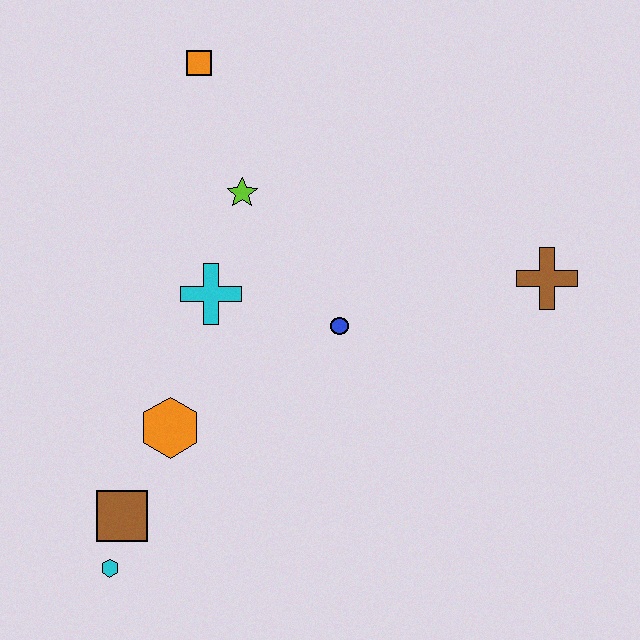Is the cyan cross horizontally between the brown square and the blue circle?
Yes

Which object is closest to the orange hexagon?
The brown square is closest to the orange hexagon.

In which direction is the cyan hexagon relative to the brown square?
The cyan hexagon is below the brown square.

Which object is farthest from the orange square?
The cyan hexagon is farthest from the orange square.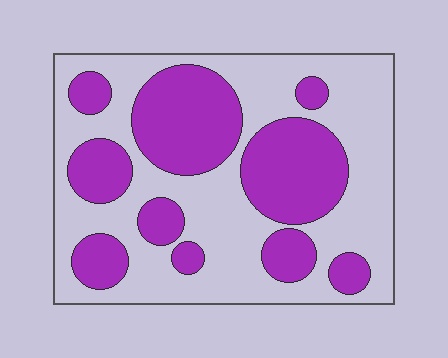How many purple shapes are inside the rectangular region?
10.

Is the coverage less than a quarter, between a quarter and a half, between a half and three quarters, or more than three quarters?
Between a quarter and a half.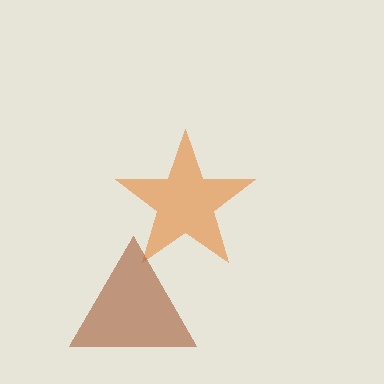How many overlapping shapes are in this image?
There are 2 overlapping shapes in the image.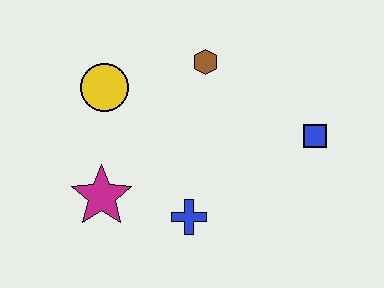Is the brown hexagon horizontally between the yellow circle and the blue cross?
No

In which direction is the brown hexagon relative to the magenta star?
The brown hexagon is above the magenta star.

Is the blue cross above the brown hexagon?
No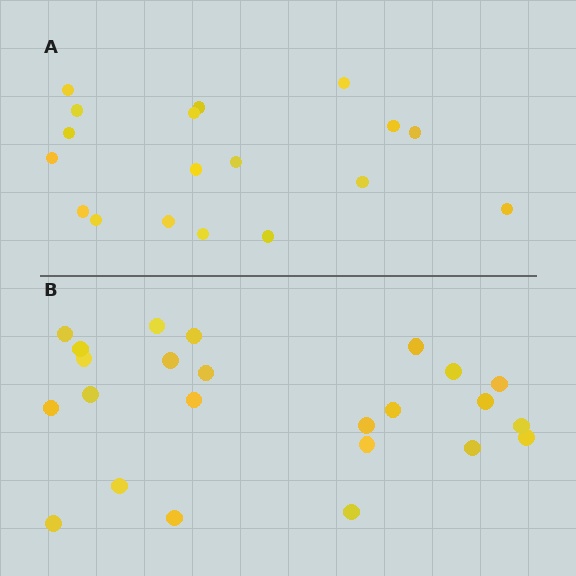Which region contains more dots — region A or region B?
Region B (the bottom region) has more dots.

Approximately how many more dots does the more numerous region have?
Region B has about 6 more dots than region A.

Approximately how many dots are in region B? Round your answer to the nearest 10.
About 20 dots. (The exact count is 24, which rounds to 20.)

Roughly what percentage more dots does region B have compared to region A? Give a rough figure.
About 35% more.